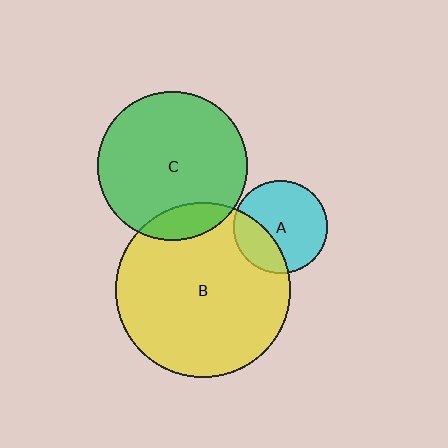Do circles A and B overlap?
Yes.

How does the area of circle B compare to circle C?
Approximately 1.4 times.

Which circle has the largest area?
Circle B (yellow).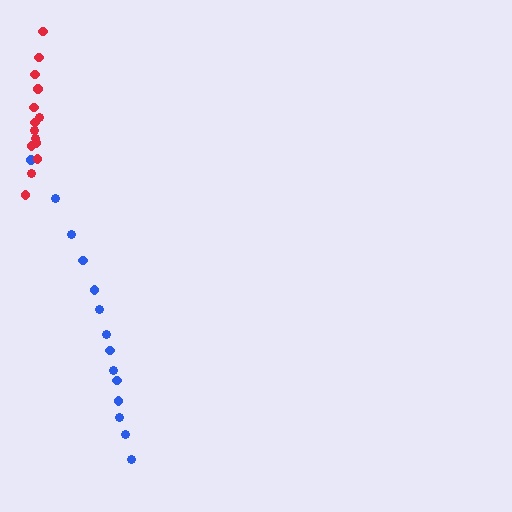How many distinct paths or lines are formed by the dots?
There are 2 distinct paths.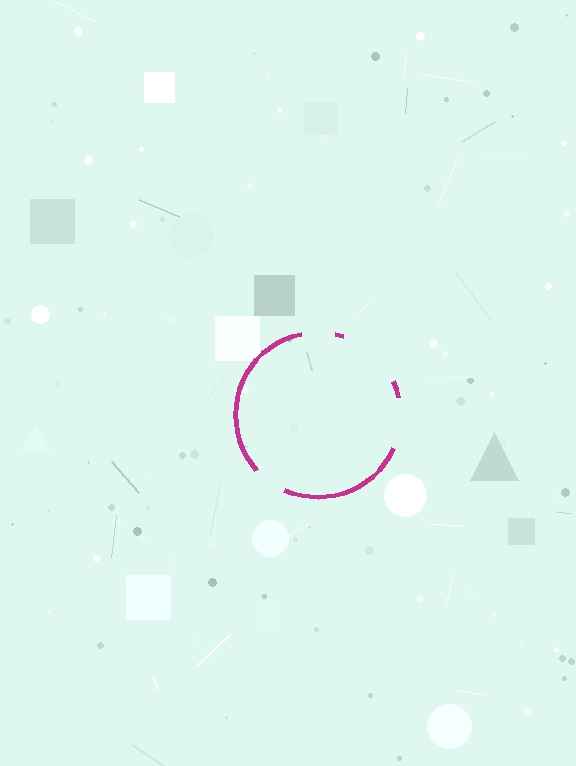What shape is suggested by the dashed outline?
The dashed outline suggests a circle.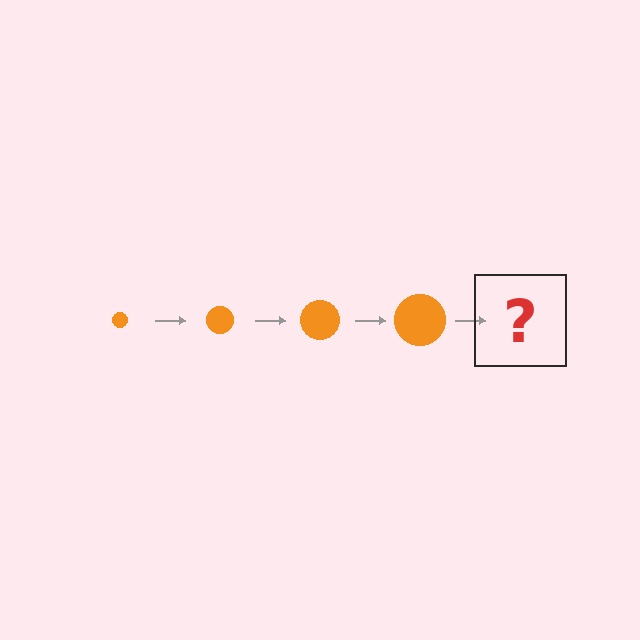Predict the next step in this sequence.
The next step is an orange circle, larger than the previous one.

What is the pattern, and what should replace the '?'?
The pattern is that the circle gets progressively larger each step. The '?' should be an orange circle, larger than the previous one.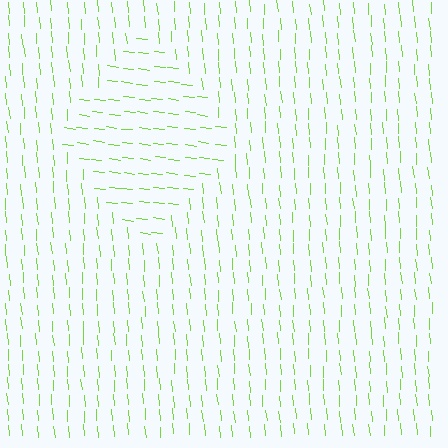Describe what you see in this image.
The image is filled with small lime line segments. A diamond region in the image has lines oriented differently from the surrounding lines, creating a visible texture boundary.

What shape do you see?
I see a diamond.